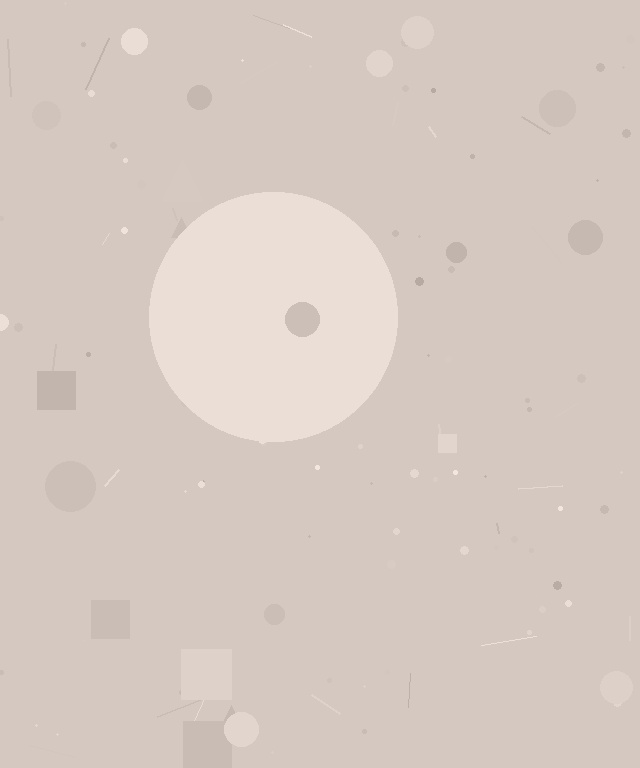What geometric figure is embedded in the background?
A circle is embedded in the background.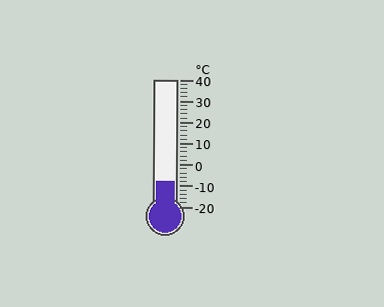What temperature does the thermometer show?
The thermometer shows approximately -8°C.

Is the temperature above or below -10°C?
The temperature is above -10°C.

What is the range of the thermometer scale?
The thermometer scale ranges from -20°C to 40°C.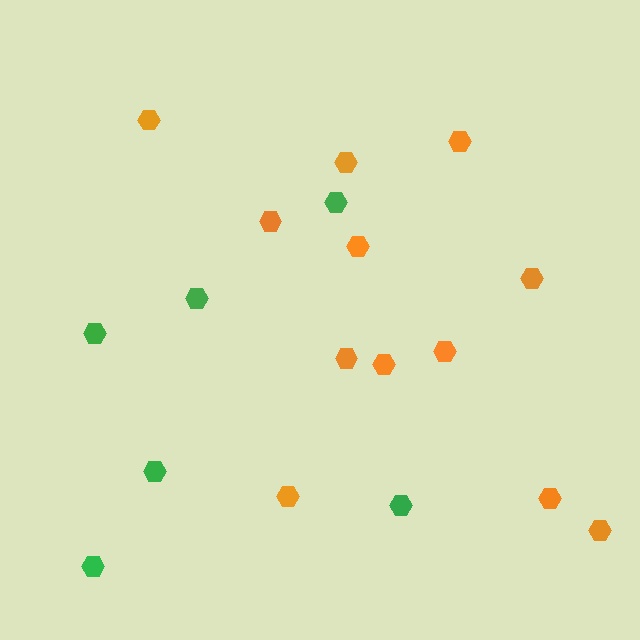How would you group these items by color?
There are 2 groups: one group of orange hexagons (12) and one group of green hexagons (6).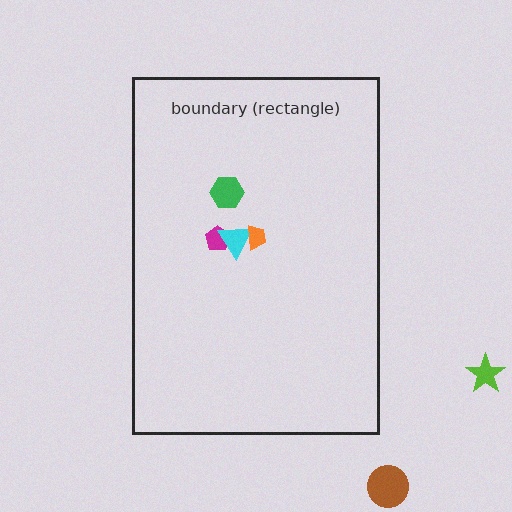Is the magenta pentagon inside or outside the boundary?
Inside.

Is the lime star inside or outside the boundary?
Outside.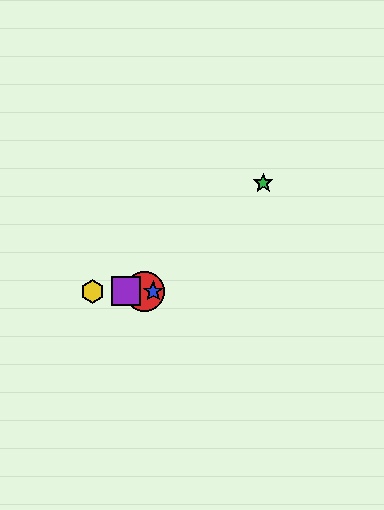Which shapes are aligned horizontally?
The red circle, the blue star, the yellow hexagon, the purple square are aligned horizontally.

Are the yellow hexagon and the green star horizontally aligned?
No, the yellow hexagon is at y≈291 and the green star is at y≈183.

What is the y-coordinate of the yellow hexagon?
The yellow hexagon is at y≈291.